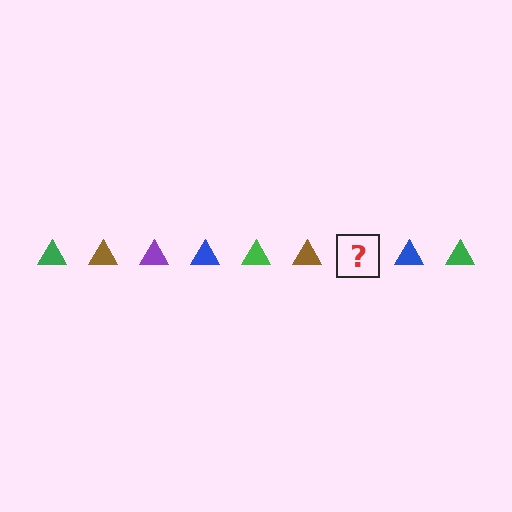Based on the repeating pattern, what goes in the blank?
The blank should be a purple triangle.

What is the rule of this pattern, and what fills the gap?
The rule is that the pattern cycles through green, brown, purple, blue triangles. The gap should be filled with a purple triangle.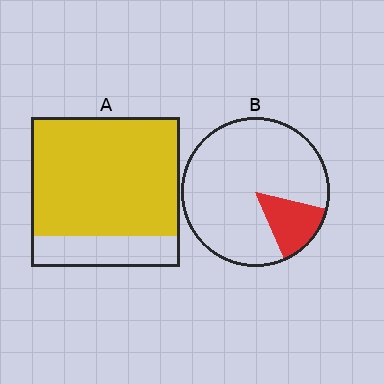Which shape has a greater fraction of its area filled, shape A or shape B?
Shape A.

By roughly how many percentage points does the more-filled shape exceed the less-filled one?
By roughly 65 percentage points (A over B).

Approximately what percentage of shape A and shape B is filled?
A is approximately 80% and B is approximately 15%.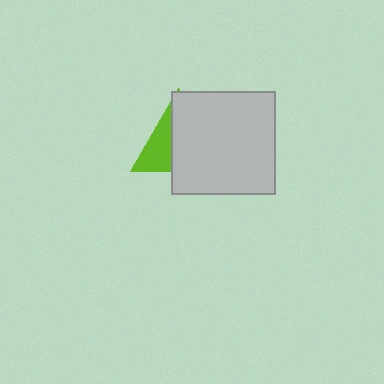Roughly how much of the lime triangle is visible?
A small part of it is visible (roughly 37%).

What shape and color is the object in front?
The object in front is a light gray square.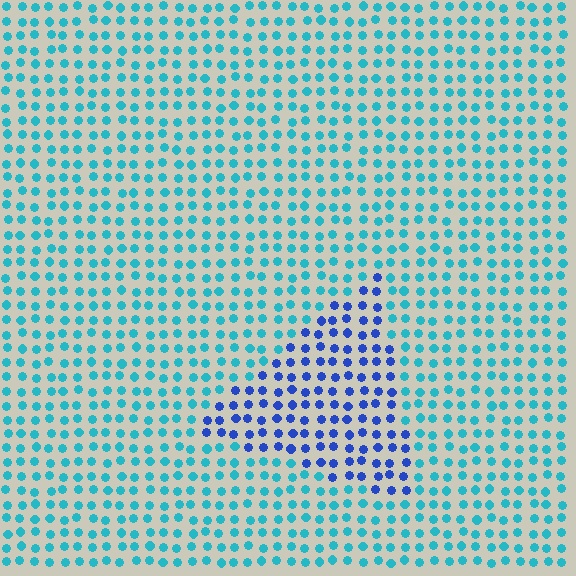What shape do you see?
I see a triangle.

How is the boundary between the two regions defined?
The boundary is defined purely by a slight shift in hue (about 43 degrees). Spacing, size, and orientation are identical on both sides.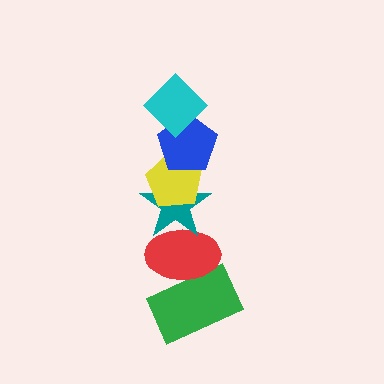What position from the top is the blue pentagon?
The blue pentagon is 2nd from the top.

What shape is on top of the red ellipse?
The teal star is on top of the red ellipse.